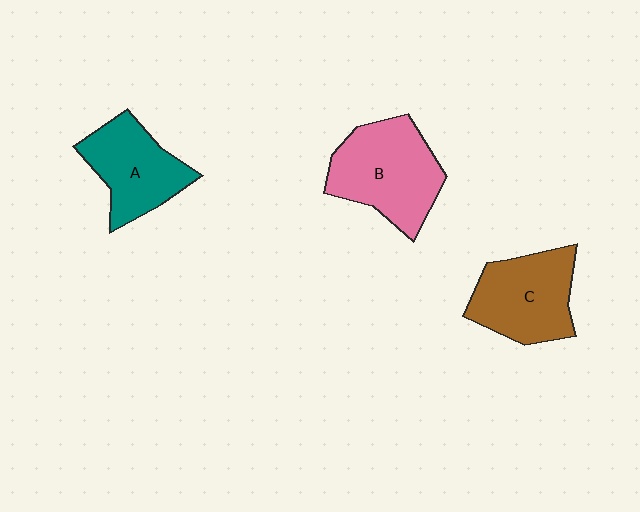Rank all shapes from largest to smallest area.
From largest to smallest: B (pink), C (brown), A (teal).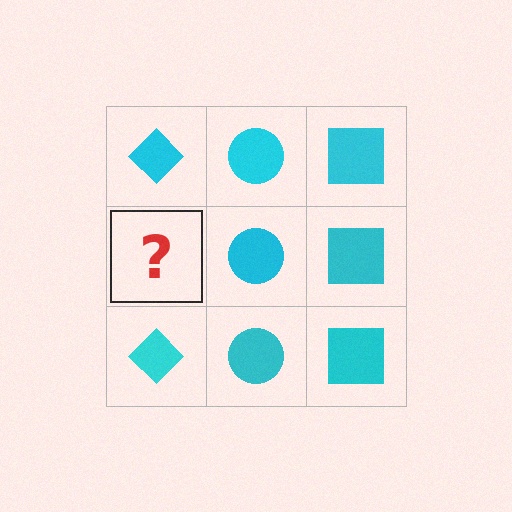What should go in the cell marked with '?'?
The missing cell should contain a cyan diamond.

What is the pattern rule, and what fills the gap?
The rule is that each column has a consistent shape. The gap should be filled with a cyan diamond.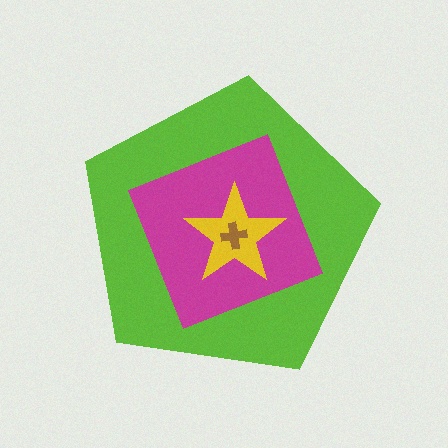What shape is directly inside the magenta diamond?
The yellow star.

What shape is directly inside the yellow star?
The brown cross.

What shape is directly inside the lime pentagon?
The magenta diamond.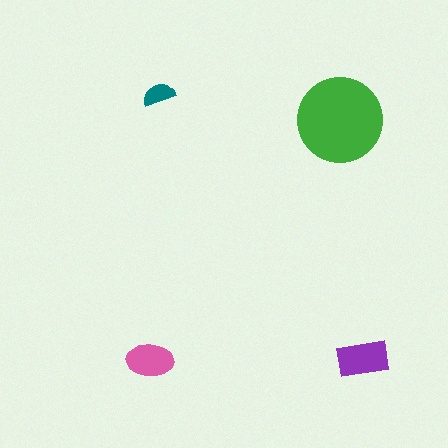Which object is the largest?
The green circle.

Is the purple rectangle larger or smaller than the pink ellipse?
Larger.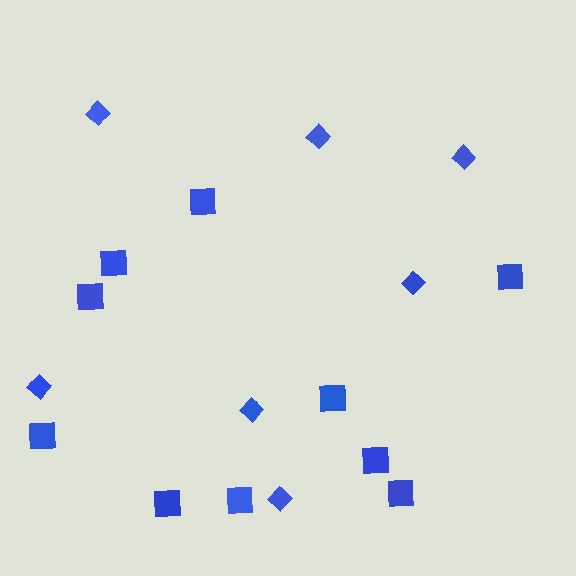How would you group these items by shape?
There are 2 groups: one group of diamonds (7) and one group of squares (10).